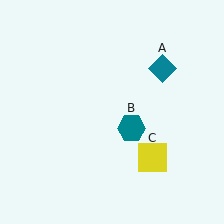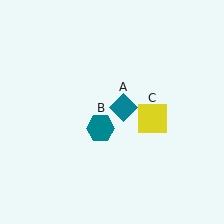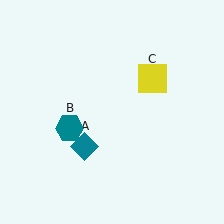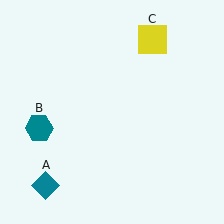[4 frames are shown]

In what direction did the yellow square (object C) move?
The yellow square (object C) moved up.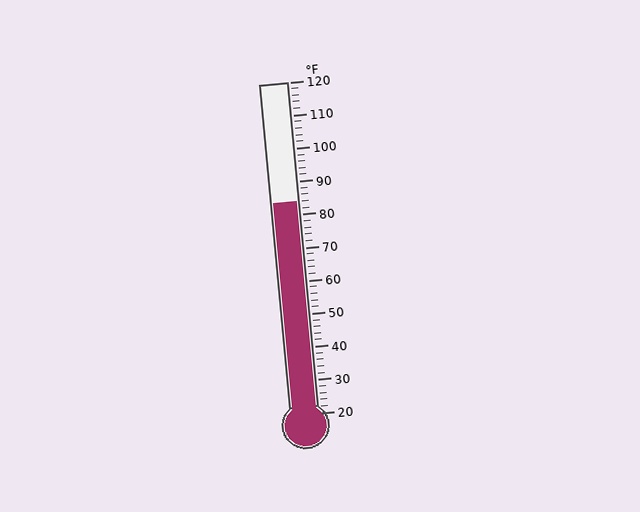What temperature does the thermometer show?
The thermometer shows approximately 84°F.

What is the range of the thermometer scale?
The thermometer scale ranges from 20°F to 120°F.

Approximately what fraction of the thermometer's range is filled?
The thermometer is filled to approximately 65% of its range.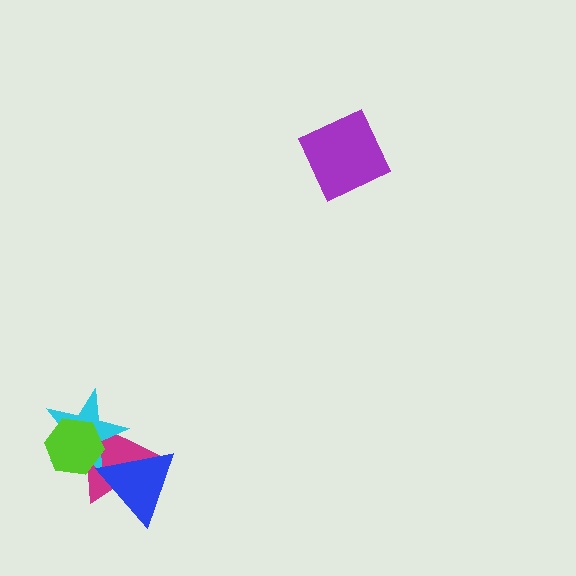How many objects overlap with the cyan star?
3 objects overlap with the cyan star.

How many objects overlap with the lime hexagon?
2 objects overlap with the lime hexagon.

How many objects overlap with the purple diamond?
0 objects overlap with the purple diamond.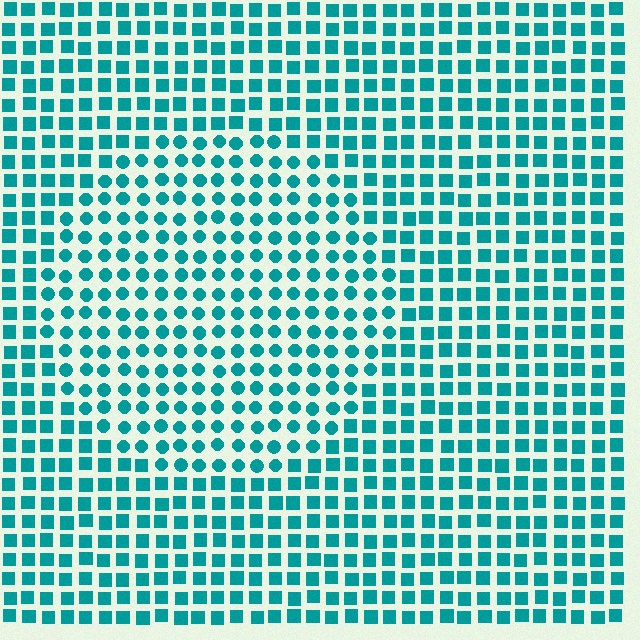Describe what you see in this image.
The image is filled with small teal elements arranged in a uniform grid. A circle-shaped region contains circles, while the surrounding area contains squares. The boundary is defined purely by the change in element shape.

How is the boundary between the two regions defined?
The boundary is defined by a change in element shape: circles inside vs. squares outside. All elements share the same color and spacing.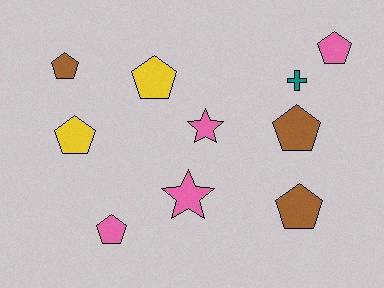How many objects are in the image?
There are 10 objects.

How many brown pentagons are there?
There are 3 brown pentagons.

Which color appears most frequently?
Pink, with 4 objects.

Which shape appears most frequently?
Pentagon, with 7 objects.